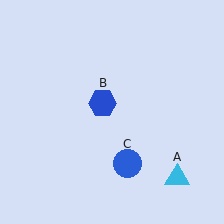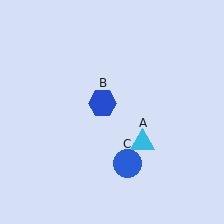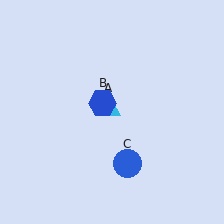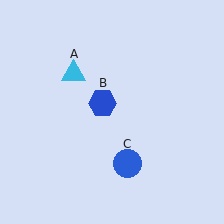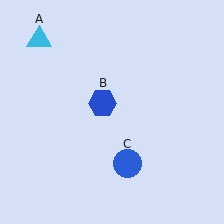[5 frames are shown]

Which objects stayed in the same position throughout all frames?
Blue hexagon (object B) and blue circle (object C) remained stationary.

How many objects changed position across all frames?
1 object changed position: cyan triangle (object A).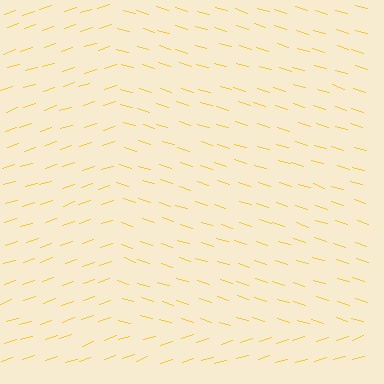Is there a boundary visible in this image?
Yes, there is a texture boundary formed by a change in line orientation.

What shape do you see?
I see a rectangle.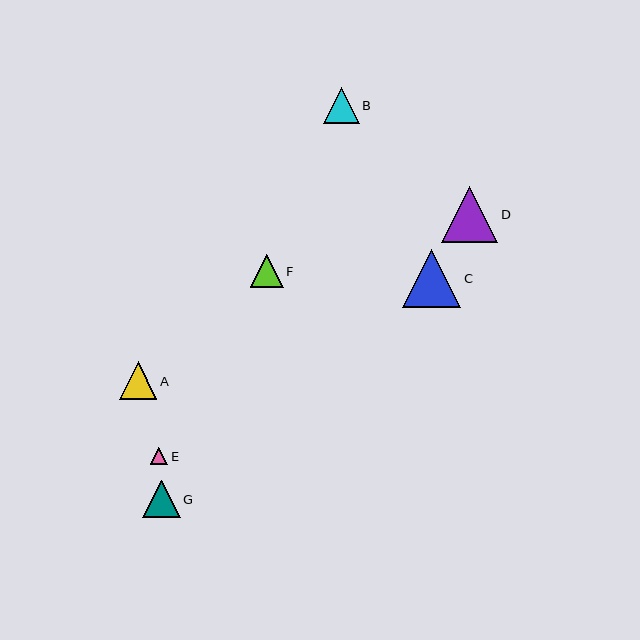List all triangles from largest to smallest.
From largest to smallest: C, D, A, G, B, F, E.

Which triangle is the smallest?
Triangle E is the smallest with a size of approximately 17 pixels.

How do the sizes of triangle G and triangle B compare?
Triangle G and triangle B are approximately the same size.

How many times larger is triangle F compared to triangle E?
Triangle F is approximately 1.9 times the size of triangle E.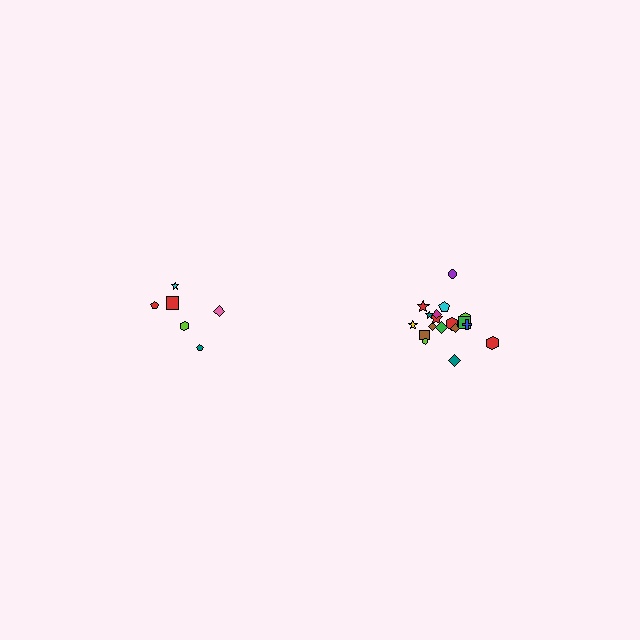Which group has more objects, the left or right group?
The right group.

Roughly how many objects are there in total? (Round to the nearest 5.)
Roughly 25 objects in total.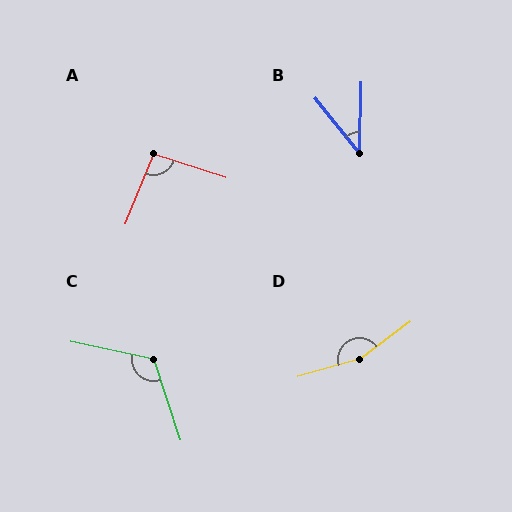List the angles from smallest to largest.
B (40°), A (94°), C (120°), D (159°).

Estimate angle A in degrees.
Approximately 94 degrees.